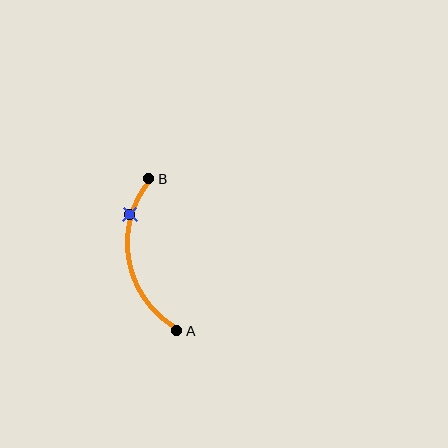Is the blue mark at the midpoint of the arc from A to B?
No. The blue mark lies on the arc but is closer to endpoint B. The arc midpoint would be at the point on the curve equidistant along the arc from both A and B.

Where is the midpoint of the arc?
The arc midpoint is the point on the curve farthest from the straight line joining A and B. It sits to the left of that line.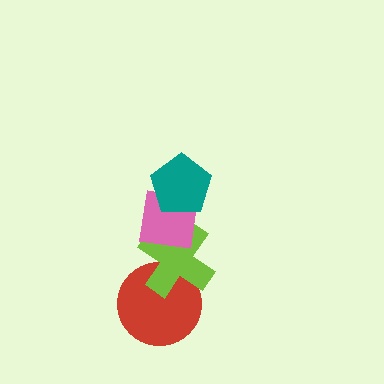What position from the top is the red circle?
The red circle is 4th from the top.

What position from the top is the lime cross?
The lime cross is 3rd from the top.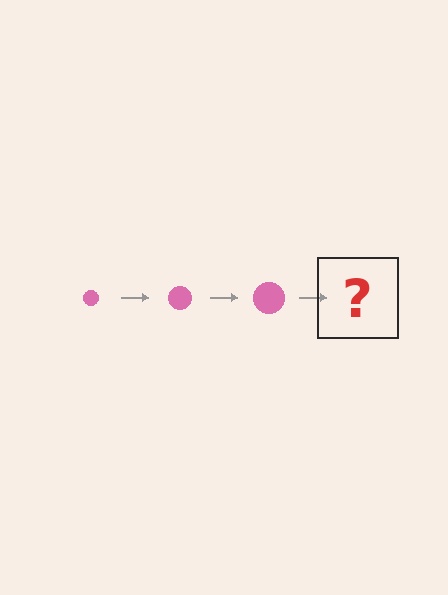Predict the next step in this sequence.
The next step is a pink circle, larger than the previous one.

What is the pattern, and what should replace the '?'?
The pattern is that the circle gets progressively larger each step. The '?' should be a pink circle, larger than the previous one.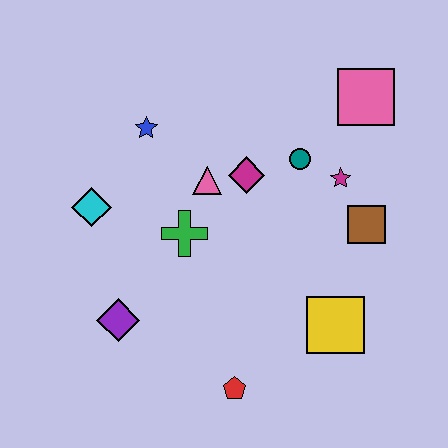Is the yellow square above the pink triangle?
No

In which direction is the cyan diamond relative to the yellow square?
The cyan diamond is to the left of the yellow square.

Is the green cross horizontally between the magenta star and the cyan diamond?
Yes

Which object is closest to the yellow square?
The brown square is closest to the yellow square.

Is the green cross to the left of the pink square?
Yes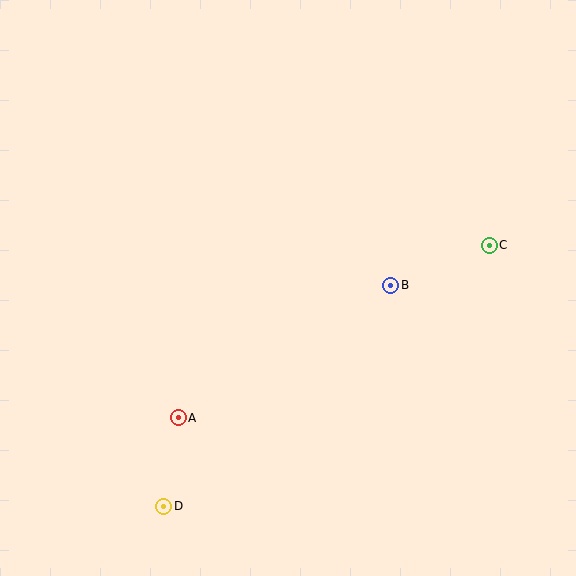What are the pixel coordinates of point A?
Point A is at (178, 418).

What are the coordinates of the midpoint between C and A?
The midpoint between C and A is at (334, 332).